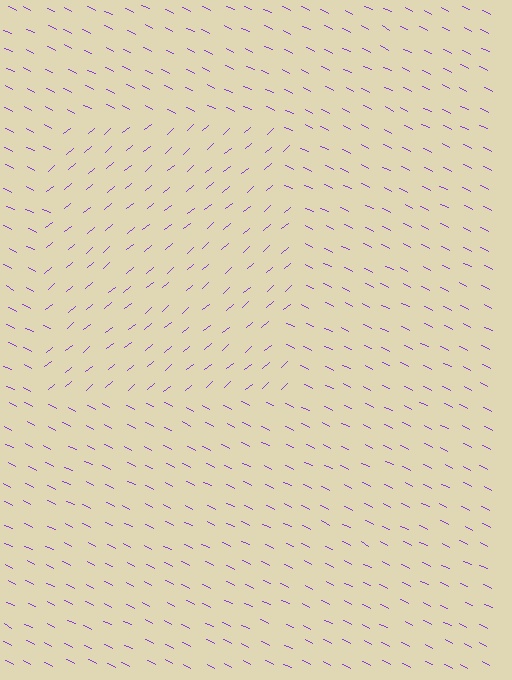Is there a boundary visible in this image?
Yes, there is a texture boundary formed by a change in line orientation.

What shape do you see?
I see a rectangle.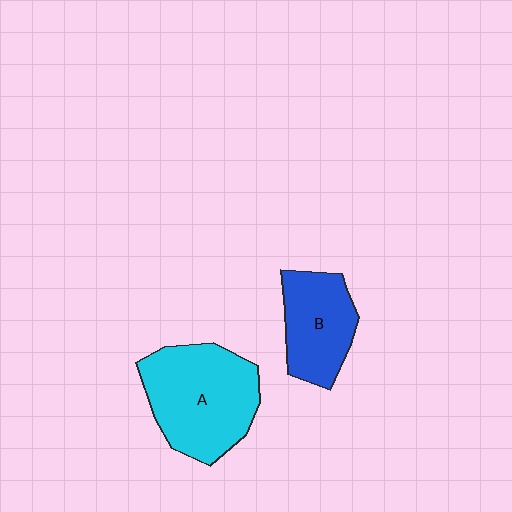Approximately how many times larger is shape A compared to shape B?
Approximately 1.5 times.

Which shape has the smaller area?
Shape B (blue).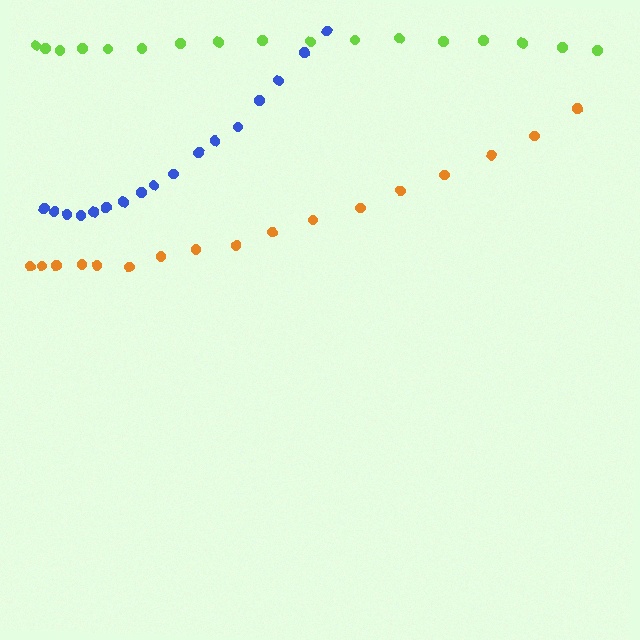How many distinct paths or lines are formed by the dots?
There are 3 distinct paths.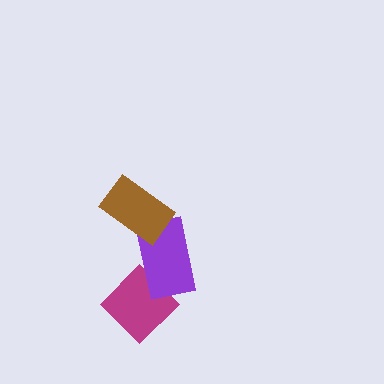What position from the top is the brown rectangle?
The brown rectangle is 1st from the top.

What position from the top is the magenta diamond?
The magenta diamond is 3rd from the top.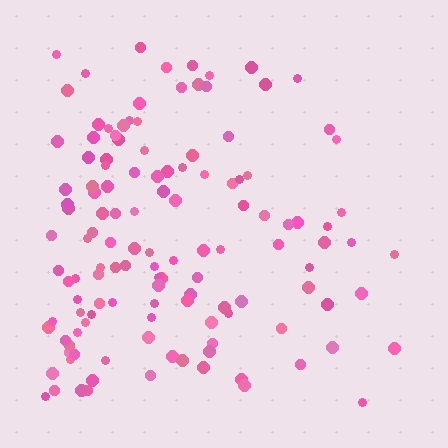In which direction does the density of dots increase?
From right to left, with the left side densest.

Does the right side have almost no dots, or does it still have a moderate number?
Still a moderate number, just noticeably fewer than the left.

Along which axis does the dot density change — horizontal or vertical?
Horizontal.